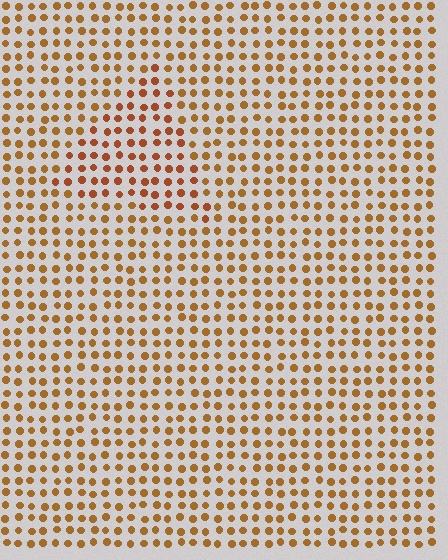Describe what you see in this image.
The image is filled with small brown elements in a uniform arrangement. A triangle-shaped region is visible where the elements are tinted to a slightly different hue, forming a subtle color boundary.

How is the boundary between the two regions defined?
The boundary is defined purely by a slight shift in hue (about 18 degrees). Spacing, size, and orientation are identical on both sides.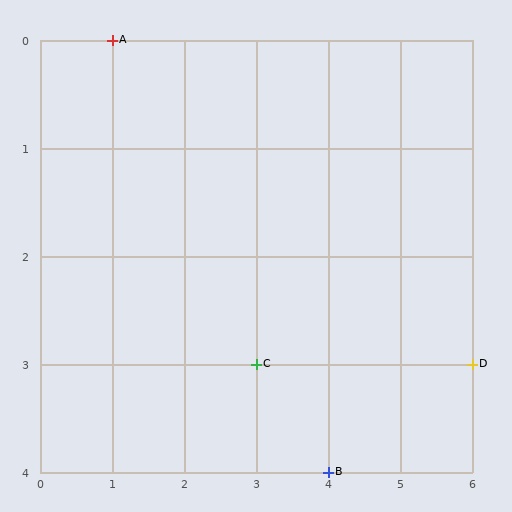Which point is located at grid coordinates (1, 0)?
Point A is at (1, 0).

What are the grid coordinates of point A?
Point A is at grid coordinates (1, 0).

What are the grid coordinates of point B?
Point B is at grid coordinates (4, 4).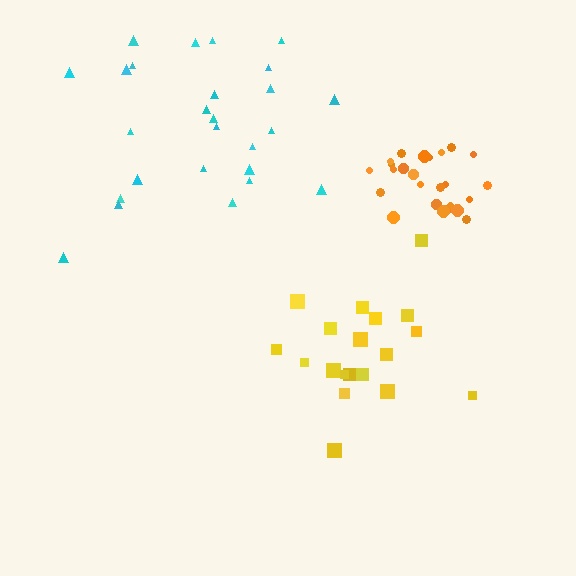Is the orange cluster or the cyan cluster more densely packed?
Orange.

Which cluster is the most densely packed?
Orange.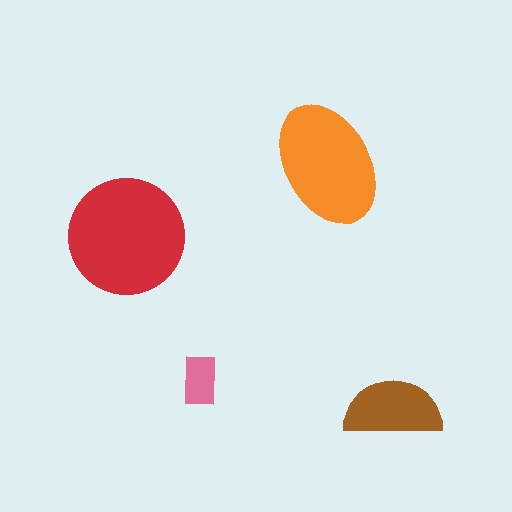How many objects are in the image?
There are 4 objects in the image.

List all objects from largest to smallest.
The red circle, the orange ellipse, the brown semicircle, the pink rectangle.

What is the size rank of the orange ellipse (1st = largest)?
2nd.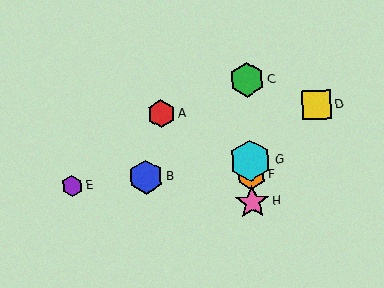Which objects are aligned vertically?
Objects C, F, G, H are aligned vertically.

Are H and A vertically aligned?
No, H is at x≈252 and A is at x≈161.